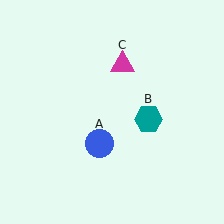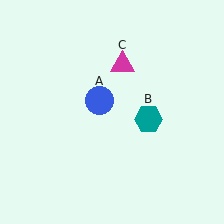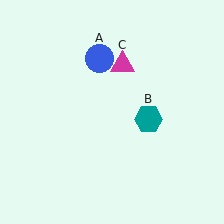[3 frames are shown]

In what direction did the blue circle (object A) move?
The blue circle (object A) moved up.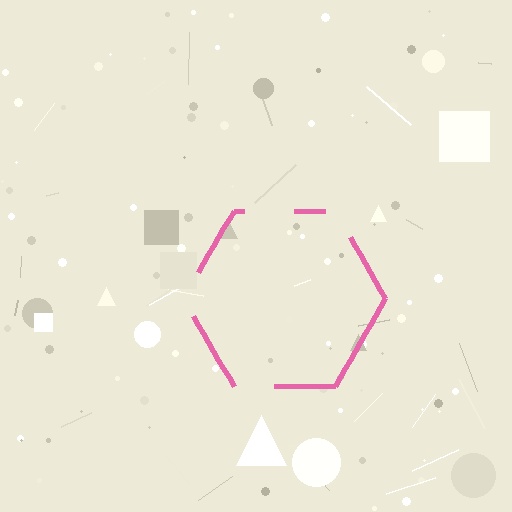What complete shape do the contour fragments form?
The contour fragments form a hexagon.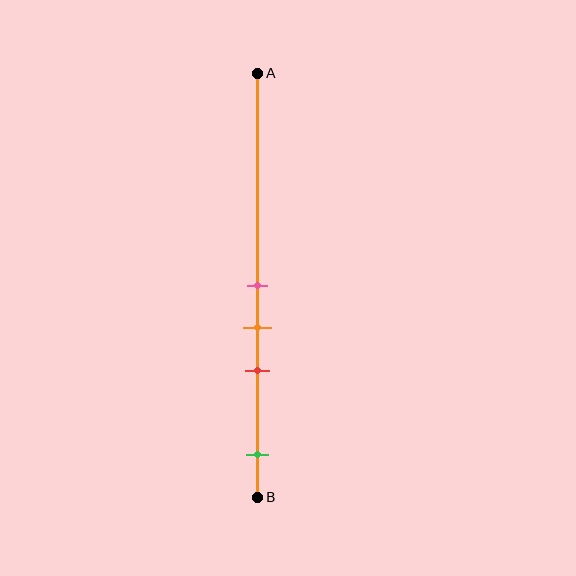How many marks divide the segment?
There are 4 marks dividing the segment.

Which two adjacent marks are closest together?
The pink and orange marks are the closest adjacent pair.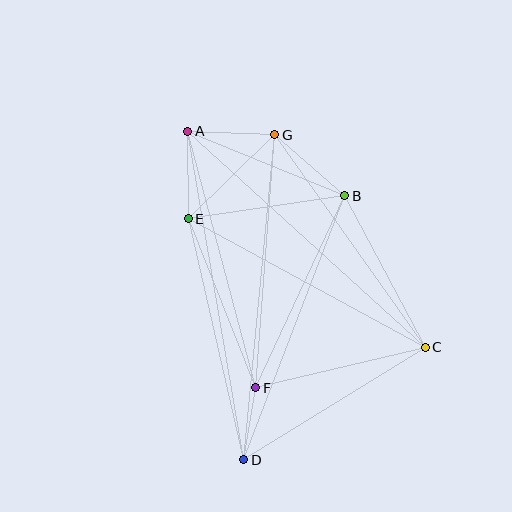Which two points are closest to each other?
Points D and F are closest to each other.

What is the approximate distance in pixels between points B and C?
The distance between B and C is approximately 171 pixels.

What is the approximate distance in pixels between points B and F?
The distance between B and F is approximately 211 pixels.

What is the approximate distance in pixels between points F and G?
The distance between F and G is approximately 253 pixels.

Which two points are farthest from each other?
Points A and D are farthest from each other.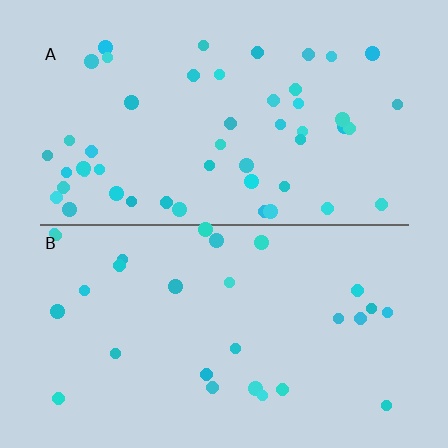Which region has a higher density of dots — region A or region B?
A (the top).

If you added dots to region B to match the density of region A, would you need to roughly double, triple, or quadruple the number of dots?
Approximately double.